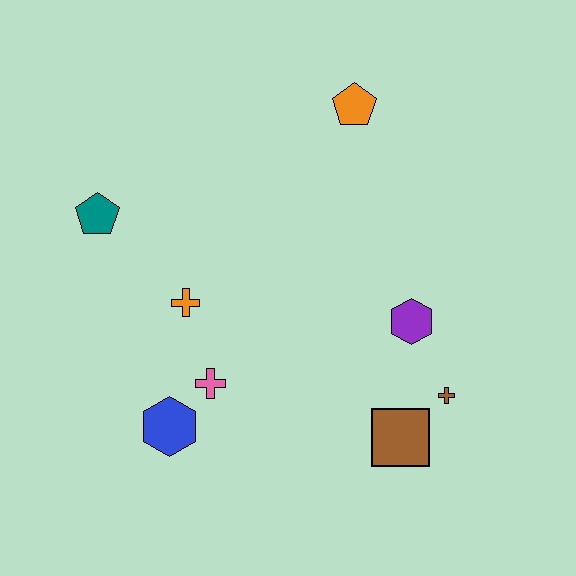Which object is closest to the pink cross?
The blue hexagon is closest to the pink cross.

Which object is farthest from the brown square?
The teal pentagon is farthest from the brown square.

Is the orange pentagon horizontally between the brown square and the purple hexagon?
No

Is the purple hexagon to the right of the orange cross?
Yes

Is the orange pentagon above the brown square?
Yes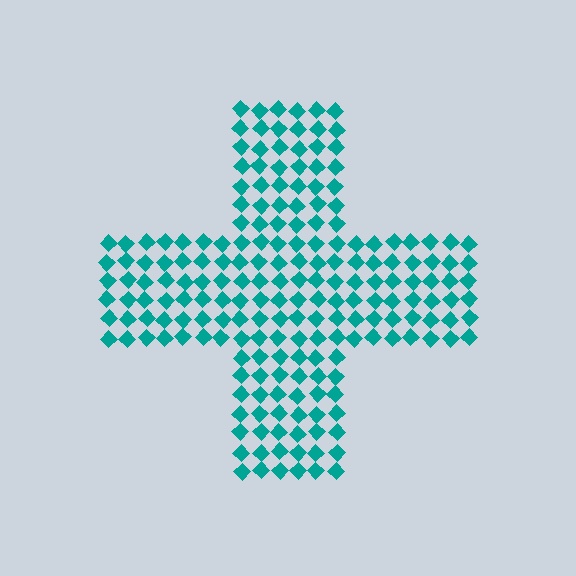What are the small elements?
The small elements are diamonds.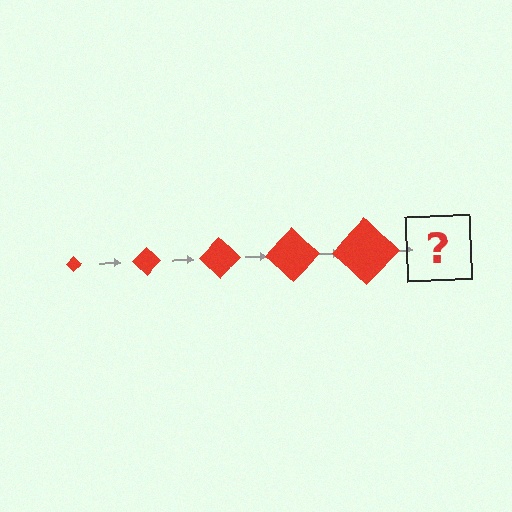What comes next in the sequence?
The next element should be a red diamond, larger than the previous one.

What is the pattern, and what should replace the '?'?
The pattern is that the diamond gets progressively larger each step. The '?' should be a red diamond, larger than the previous one.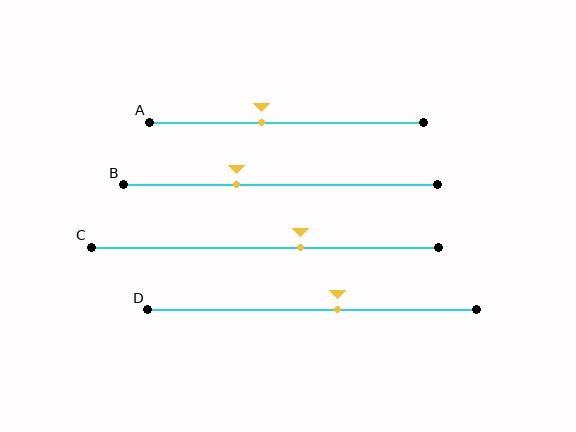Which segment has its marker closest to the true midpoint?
Segment D has its marker closest to the true midpoint.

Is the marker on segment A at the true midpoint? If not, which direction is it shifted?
No, the marker on segment A is shifted to the left by about 9% of the segment length.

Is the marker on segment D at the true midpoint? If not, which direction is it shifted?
No, the marker on segment D is shifted to the right by about 8% of the segment length.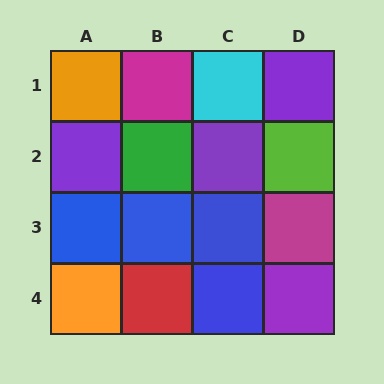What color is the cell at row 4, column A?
Orange.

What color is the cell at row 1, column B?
Magenta.